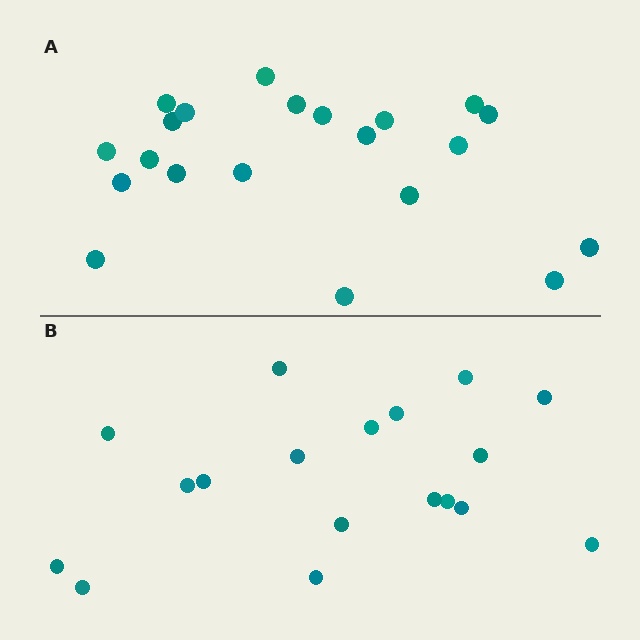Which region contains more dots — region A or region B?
Region A (the top region) has more dots.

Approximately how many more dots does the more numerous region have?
Region A has just a few more — roughly 2 or 3 more dots than region B.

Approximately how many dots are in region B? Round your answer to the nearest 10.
About 20 dots. (The exact count is 18, which rounds to 20.)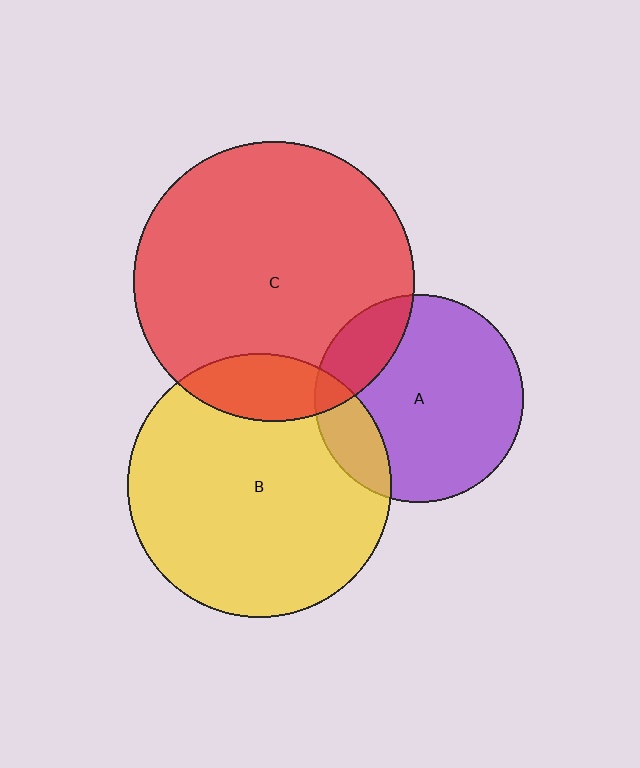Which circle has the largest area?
Circle C (red).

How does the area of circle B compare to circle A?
Approximately 1.6 times.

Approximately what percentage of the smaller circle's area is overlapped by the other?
Approximately 15%.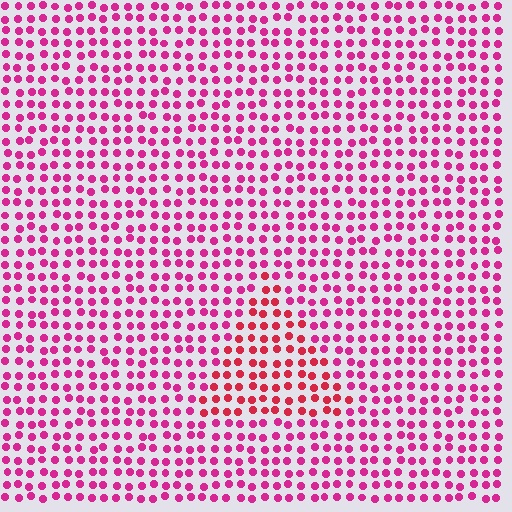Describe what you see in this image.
The image is filled with small magenta elements in a uniform arrangement. A triangle-shaped region is visible where the elements are tinted to a slightly different hue, forming a subtle color boundary.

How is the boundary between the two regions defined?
The boundary is defined purely by a slight shift in hue (about 27 degrees). Spacing, size, and orientation are identical on both sides.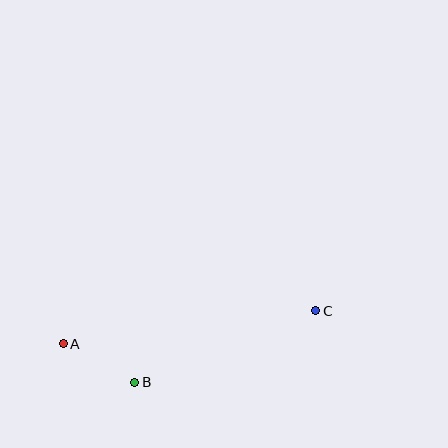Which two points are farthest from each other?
Points A and C are farthest from each other.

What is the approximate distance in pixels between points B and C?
The distance between B and C is approximately 195 pixels.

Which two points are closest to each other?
Points A and B are closest to each other.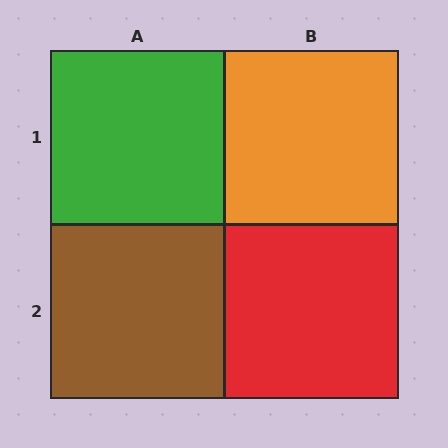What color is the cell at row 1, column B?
Orange.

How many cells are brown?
1 cell is brown.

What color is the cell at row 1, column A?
Green.